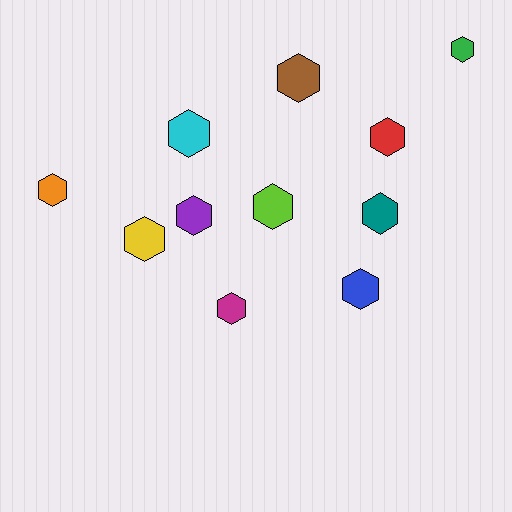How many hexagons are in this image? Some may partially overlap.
There are 11 hexagons.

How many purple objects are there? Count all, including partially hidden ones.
There is 1 purple object.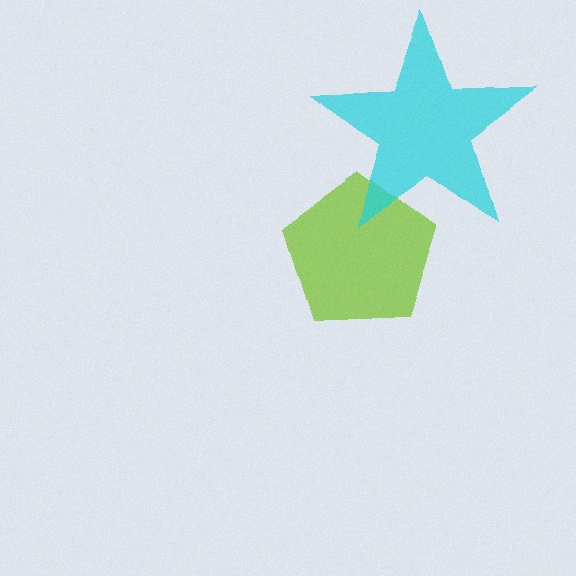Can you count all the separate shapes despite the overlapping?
Yes, there are 2 separate shapes.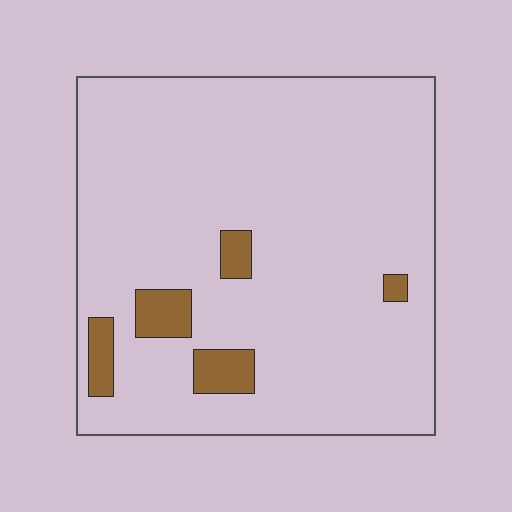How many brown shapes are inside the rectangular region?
5.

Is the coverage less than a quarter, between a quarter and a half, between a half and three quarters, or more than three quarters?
Less than a quarter.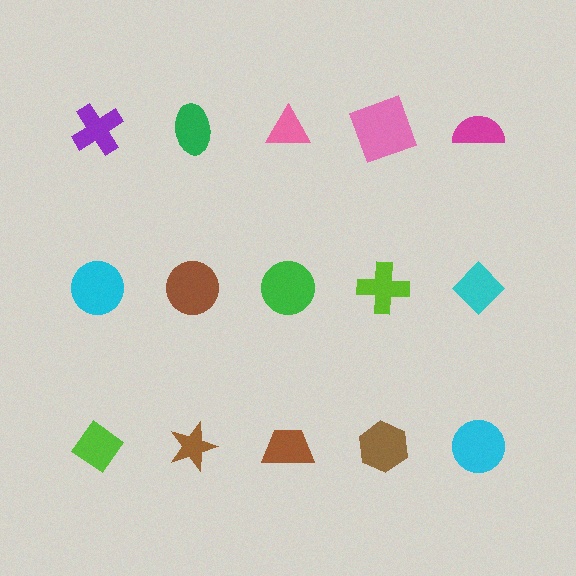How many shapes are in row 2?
5 shapes.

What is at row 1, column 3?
A pink triangle.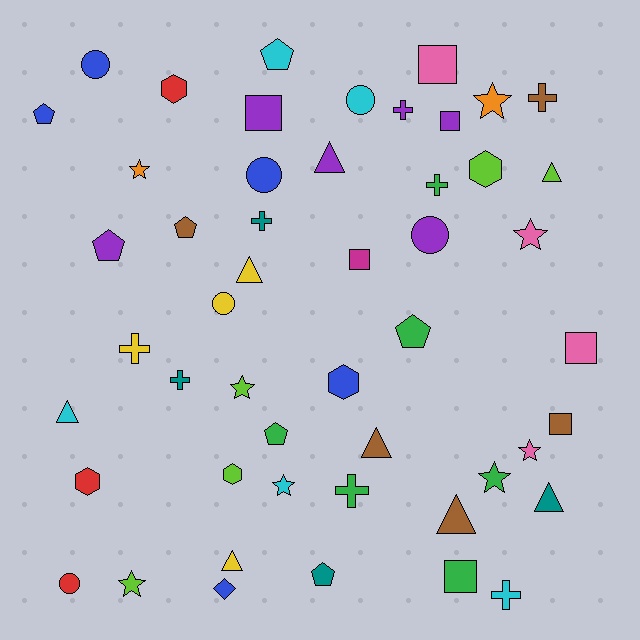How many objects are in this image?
There are 50 objects.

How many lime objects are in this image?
There are 5 lime objects.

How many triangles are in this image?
There are 8 triangles.